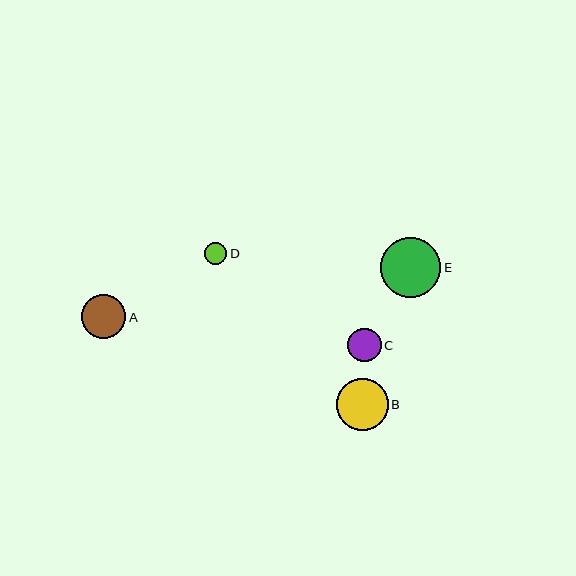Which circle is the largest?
Circle E is the largest with a size of approximately 61 pixels.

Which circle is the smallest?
Circle D is the smallest with a size of approximately 23 pixels.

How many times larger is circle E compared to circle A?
Circle E is approximately 1.4 times the size of circle A.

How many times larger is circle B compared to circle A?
Circle B is approximately 1.2 times the size of circle A.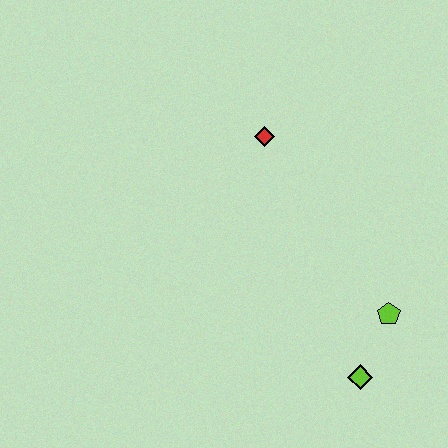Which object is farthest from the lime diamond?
The red diamond is farthest from the lime diamond.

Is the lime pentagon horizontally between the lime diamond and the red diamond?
No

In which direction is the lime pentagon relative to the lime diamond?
The lime pentagon is above the lime diamond.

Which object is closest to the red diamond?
The lime pentagon is closest to the red diamond.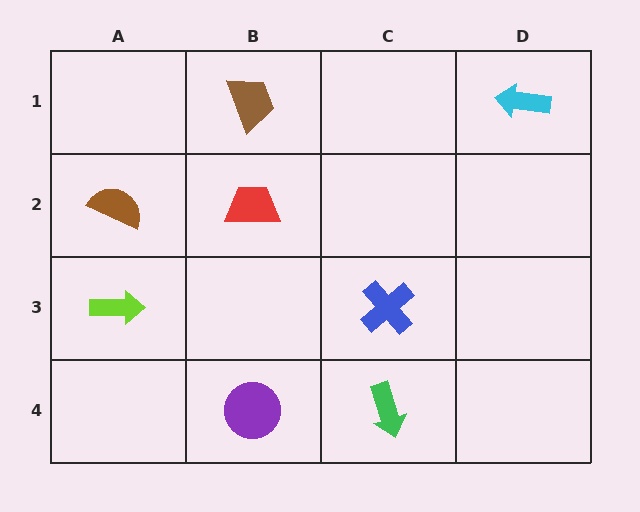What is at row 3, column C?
A blue cross.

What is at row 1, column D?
A cyan arrow.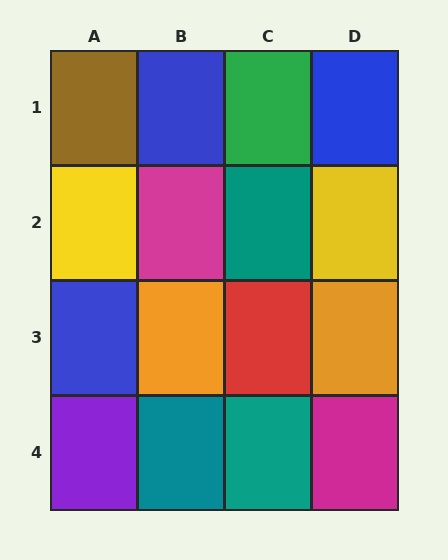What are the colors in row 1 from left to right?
Brown, blue, green, blue.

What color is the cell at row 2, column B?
Magenta.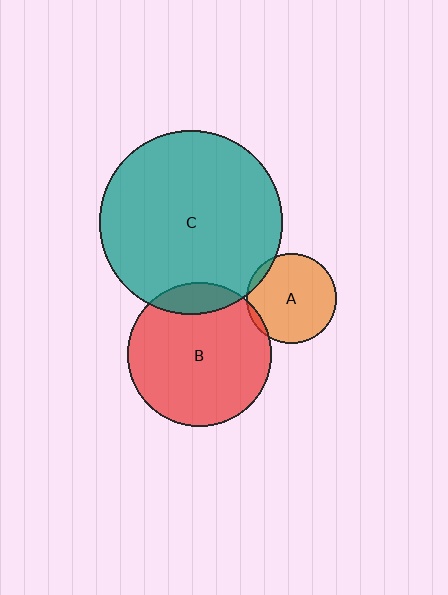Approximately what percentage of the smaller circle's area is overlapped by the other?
Approximately 15%.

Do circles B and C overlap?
Yes.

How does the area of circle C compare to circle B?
Approximately 1.6 times.